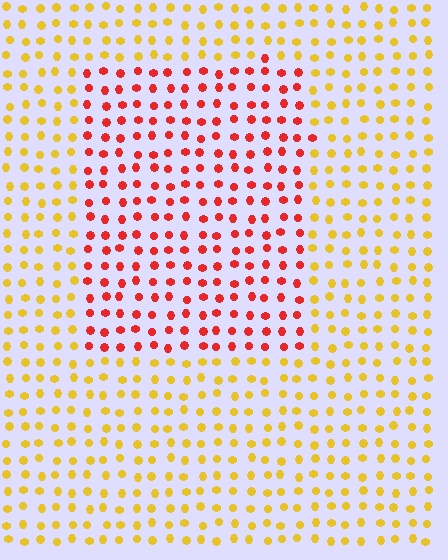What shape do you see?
I see a rectangle.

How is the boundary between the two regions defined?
The boundary is defined purely by a slight shift in hue (about 50 degrees). Spacing, size, and orientation are identical on both sides.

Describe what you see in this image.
The image is filled with small yellow elements in a uniform arrangement. A rectangle-shaped region is visible where the elements are tinted to a slightly different hue, forming a subtle color boundary.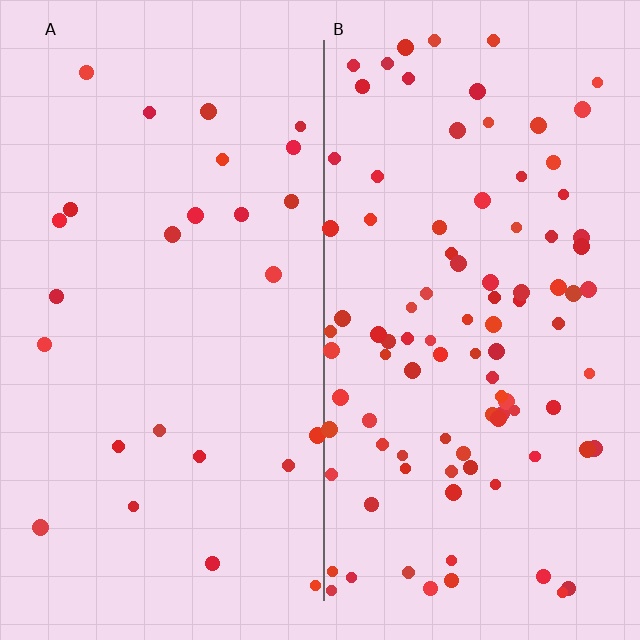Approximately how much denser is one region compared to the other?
Approximately 3.8× — region B over region A.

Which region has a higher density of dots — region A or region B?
B (the right).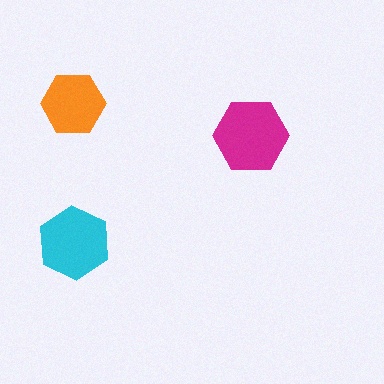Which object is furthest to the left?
The orange hexagon is leftmost.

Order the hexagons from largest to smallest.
the magenta one, the cyan one, the orange one.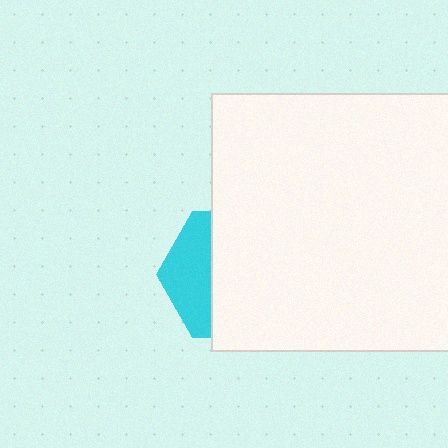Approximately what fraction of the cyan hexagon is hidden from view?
Roughly 66% of the cyan hexagon is hidden behind the white rectangle.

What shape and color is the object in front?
The object in front is a white rectangle.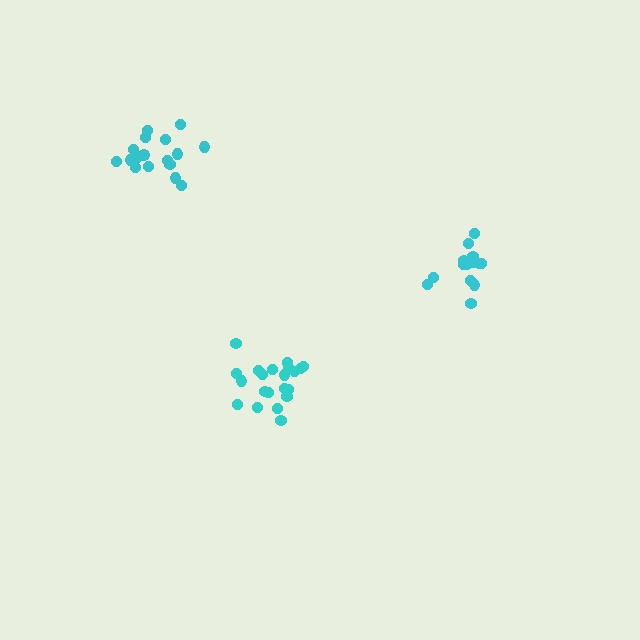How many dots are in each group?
Group 1: 17 dots, Group 2: 16 dots, Group 3: 21 dots (54 total).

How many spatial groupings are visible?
There are 3 spatial groupings.